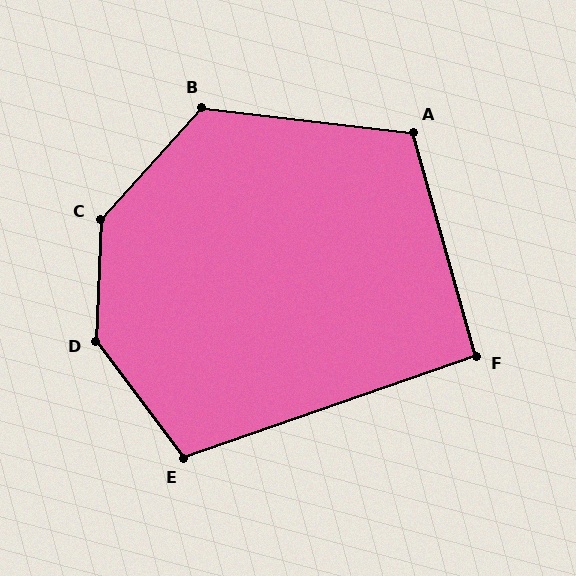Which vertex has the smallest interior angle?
F, at approximately 94 degrees.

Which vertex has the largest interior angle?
D, at approximately 141 degrees.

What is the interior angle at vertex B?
Approximately 126 degrees (obtuse).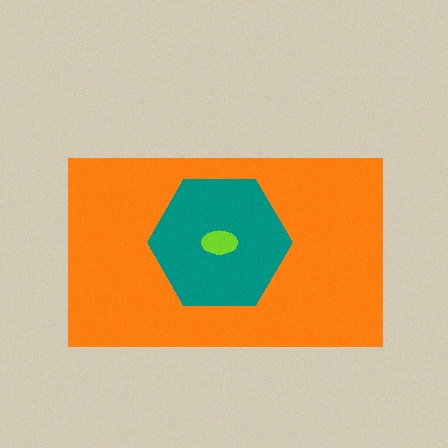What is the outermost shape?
The orange rectangle.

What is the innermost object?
The lime ellipse.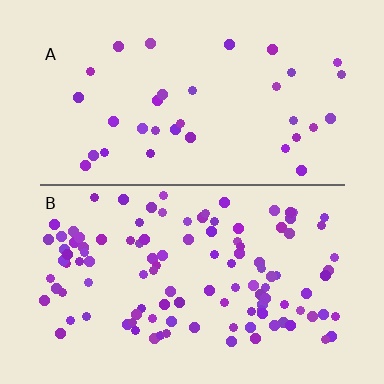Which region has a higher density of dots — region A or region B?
B (the bottom).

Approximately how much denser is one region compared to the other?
Approximately 3.3× — region B over region A.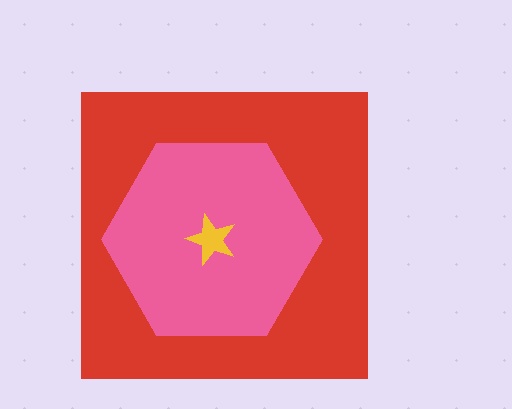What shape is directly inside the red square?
The pink hexagon.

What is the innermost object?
The yellow star.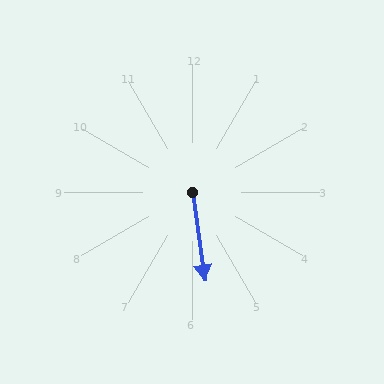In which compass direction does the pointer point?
South.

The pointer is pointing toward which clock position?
Roughly 6 o'clock.